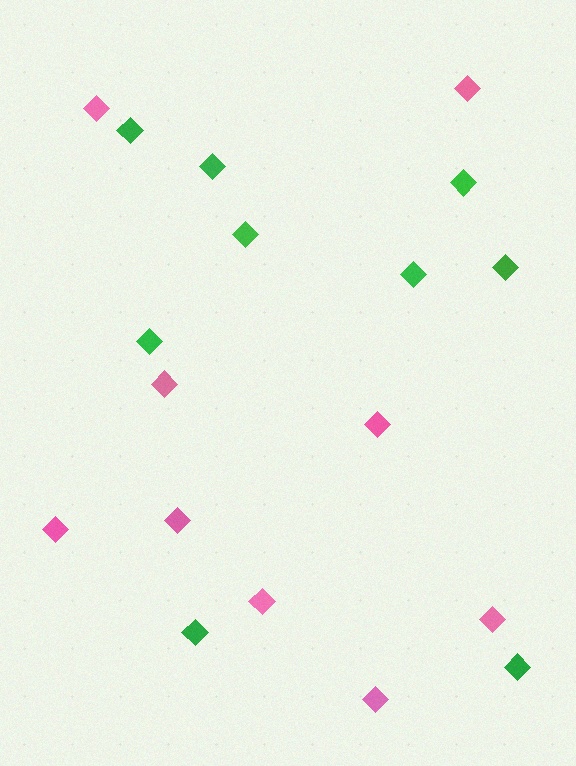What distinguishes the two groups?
There are 2 groups: one group of pink diamonds (9) and one group of green diamonds (9).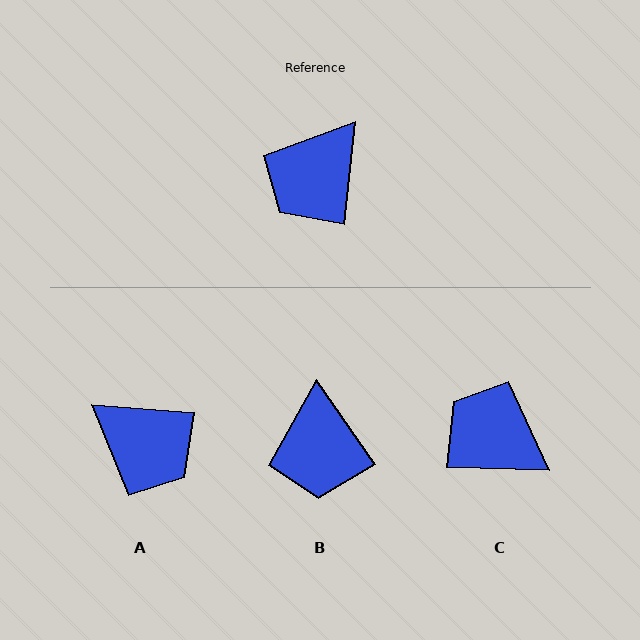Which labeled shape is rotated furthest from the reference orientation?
A, about 91 degrees away.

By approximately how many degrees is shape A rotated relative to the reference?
Approximately 91 degrees counter-clockwise.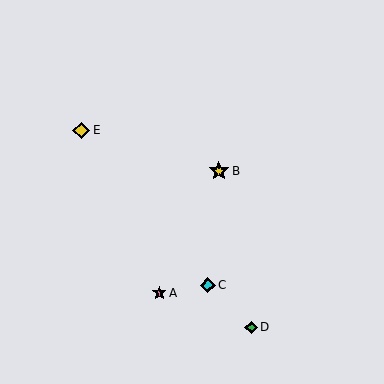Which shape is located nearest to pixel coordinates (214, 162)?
The yellow star (labeled B) at (219, 171) is nearest to that location.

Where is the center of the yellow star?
The center of the yellow star is at (219, 171).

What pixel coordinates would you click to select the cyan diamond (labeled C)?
Click at (208, 285) to select the cyan diamond C.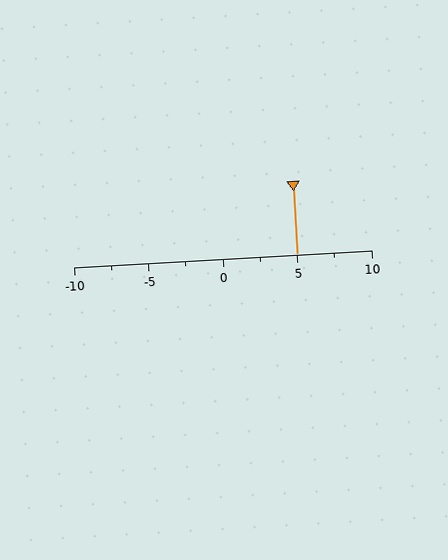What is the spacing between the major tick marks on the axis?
The major ticks are spaced 5 apart.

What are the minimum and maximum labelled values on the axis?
The axis runs from -10 to 10.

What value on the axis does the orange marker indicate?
The marker indicates approximately 5.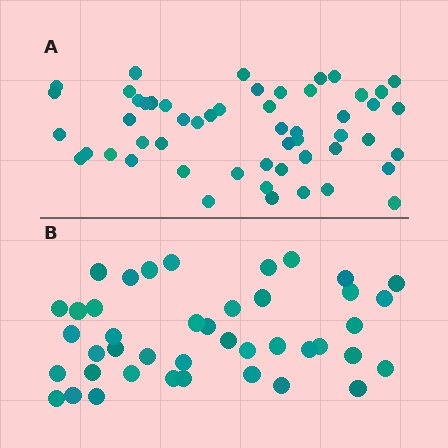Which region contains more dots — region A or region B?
Region A (the top region) has more dots.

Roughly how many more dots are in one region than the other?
Region A has roughly 12 or so more dots than region B.